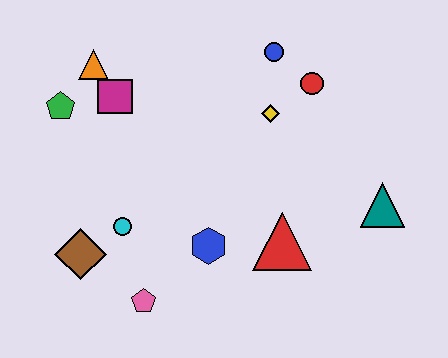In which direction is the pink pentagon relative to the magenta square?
The pink pentagon is below the magenta square.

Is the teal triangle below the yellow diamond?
Yes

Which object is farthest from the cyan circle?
The teal triangle is farthest from the cyan circle.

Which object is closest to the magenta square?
The orange triangle is closest to the magenta square.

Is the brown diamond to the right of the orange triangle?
No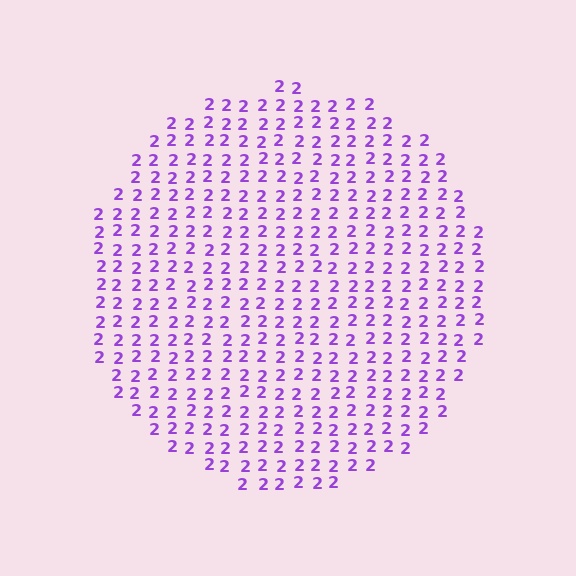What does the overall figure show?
The overall figure shows a circle.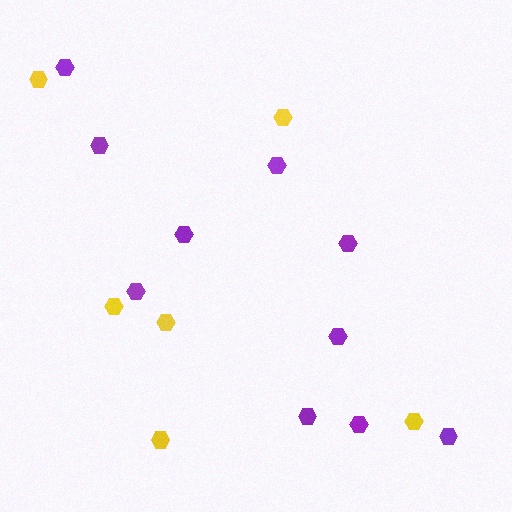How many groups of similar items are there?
There are 2 groups: one group of purple hexagons (10) and one group of yellow hexagons (6).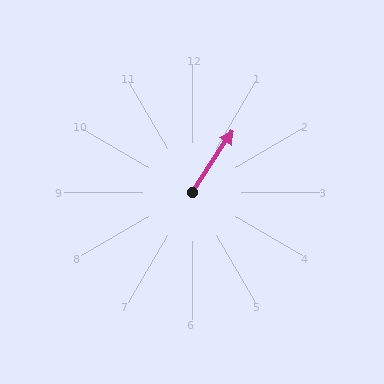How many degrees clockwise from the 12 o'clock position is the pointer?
Approximately 34 degrees.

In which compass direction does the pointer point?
Northeast.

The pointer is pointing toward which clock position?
Roughly 1 o'clock.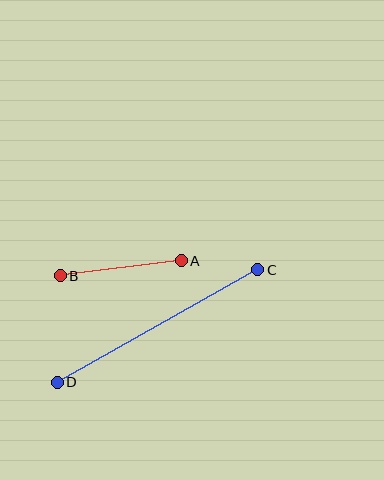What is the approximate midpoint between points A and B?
The midpoint is at approximately (121, 268) pixels.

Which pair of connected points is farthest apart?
Points C and D are farthest apart.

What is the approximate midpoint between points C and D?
The midpoint is at approximately (158, 326) pixels.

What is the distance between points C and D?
The distance is approximately 230 pixels.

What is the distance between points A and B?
The distance is approximately 122 pixels.